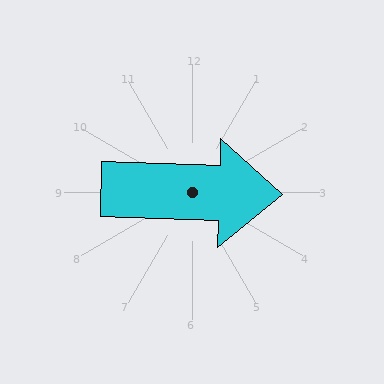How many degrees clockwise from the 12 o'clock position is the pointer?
Approximately 92 degrees.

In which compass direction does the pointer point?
East.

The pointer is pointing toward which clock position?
Roughly 3 o'clock.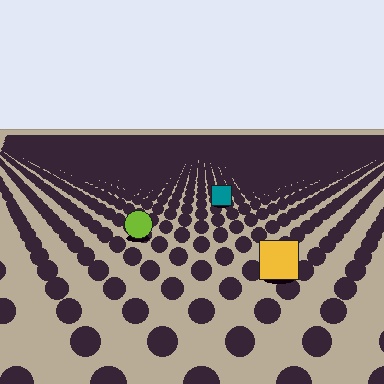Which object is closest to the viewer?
The yellow square is closest. The texture marks near it are larger and more spread out.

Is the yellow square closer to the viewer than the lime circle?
Yes. The yellow square is closer — you can tell from the texture gradient: the ground texture is coarser near it.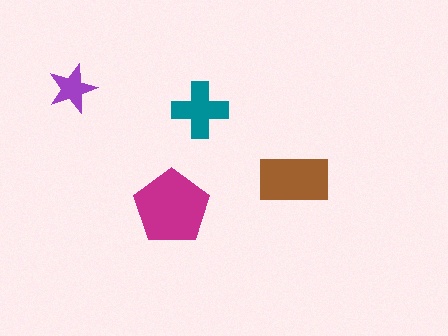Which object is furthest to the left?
The purple star is leftmost.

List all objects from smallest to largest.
The purple star, the teal cross, the brown rectangle, the magenta pentagon.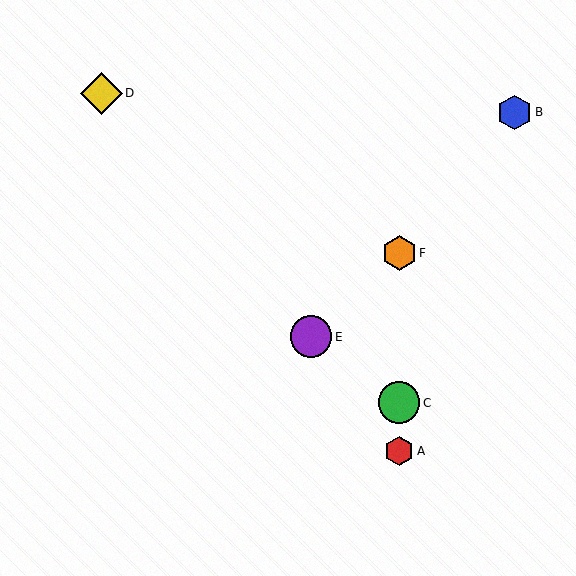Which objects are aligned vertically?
Objects A, C, F are aligned vertically.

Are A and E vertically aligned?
No, A is at x≈399 and E is at x≈311.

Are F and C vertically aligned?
Yes, both are at x≈399.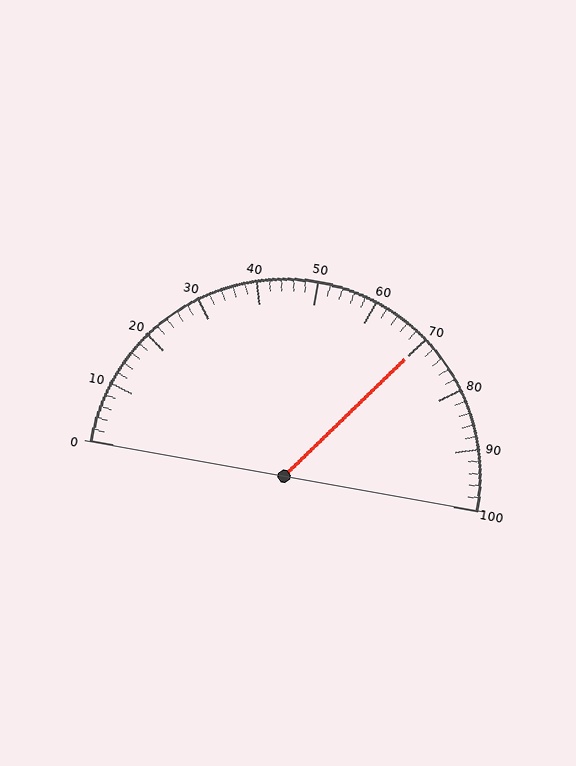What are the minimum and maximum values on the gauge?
The gauge ranges from 0 to 100.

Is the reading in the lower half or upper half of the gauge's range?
The reading is in the upper half of the range (0 to 100).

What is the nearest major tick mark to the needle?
The nearest major tick mark is 70.